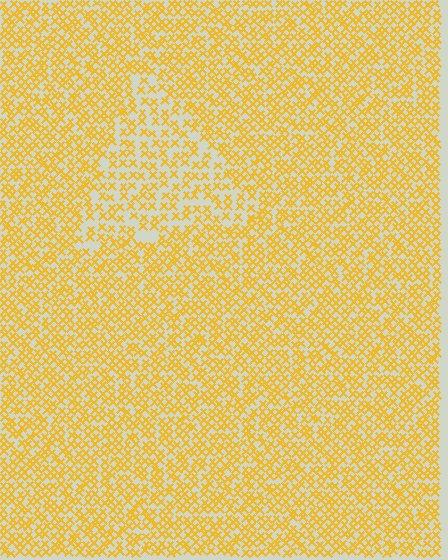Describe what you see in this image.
The image contains small yellow elements arranged at two different densities. A triangle-shaped region is visible where the elements are less densely packed than the surrounding area.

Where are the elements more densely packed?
The elements are more densely packed outside the triangle boundary.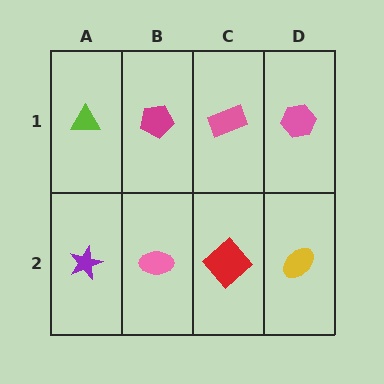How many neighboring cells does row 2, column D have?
2.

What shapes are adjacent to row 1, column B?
A pink ellipse (row 2, column B), a lime triangle (row 1, column A), a pink rectangle (row 1, column C).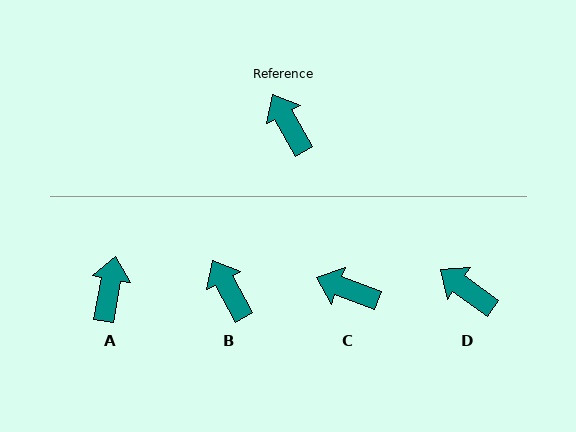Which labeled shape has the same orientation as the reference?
B.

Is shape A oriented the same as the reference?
No, it is off by about 39 degrees.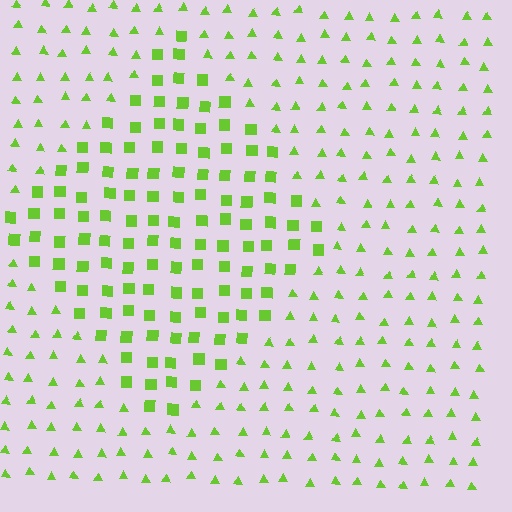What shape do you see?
I see a diamond.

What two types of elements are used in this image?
The image uses squares inside the diamond region and triangles outside it.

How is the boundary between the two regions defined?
The boundary is defined by a change in element shape: squares inside vs. triangles outside. All elements share the same color and spacing.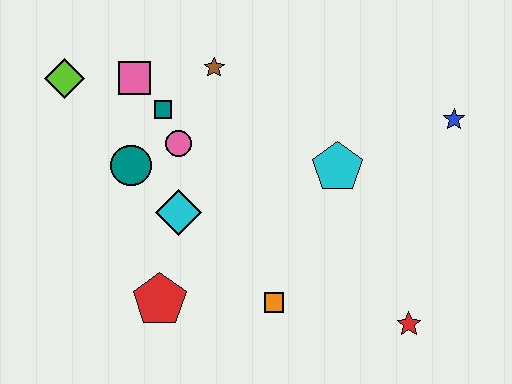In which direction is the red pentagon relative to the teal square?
The red pentagon is below the teal square.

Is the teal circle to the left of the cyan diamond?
Yes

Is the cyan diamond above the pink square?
No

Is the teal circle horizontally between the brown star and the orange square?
No